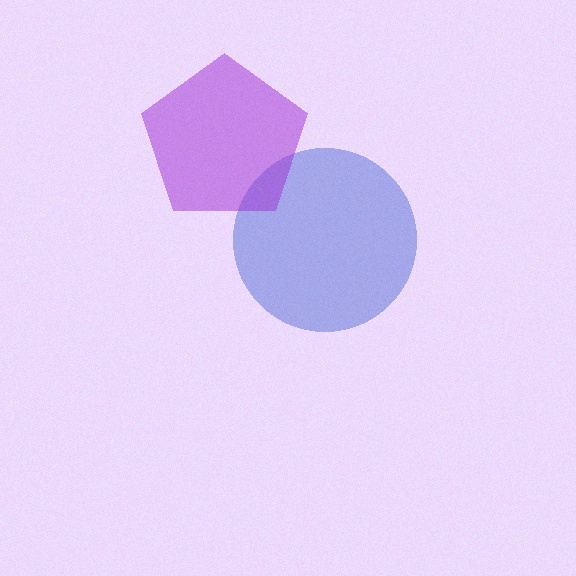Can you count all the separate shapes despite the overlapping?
Yes, there are 2 separate shapes.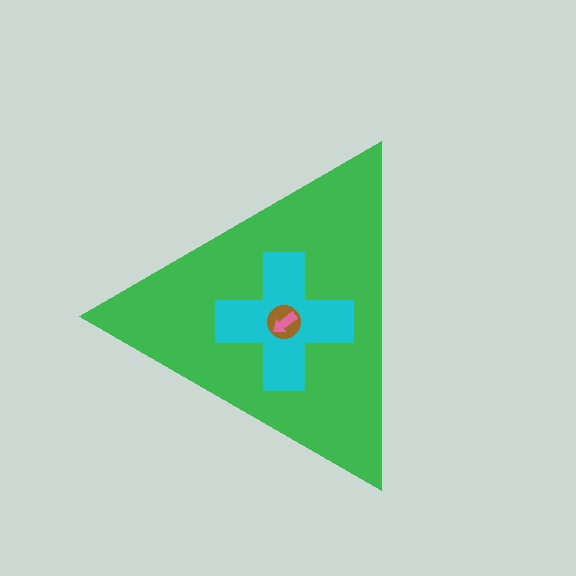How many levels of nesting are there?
4.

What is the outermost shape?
The green triangle.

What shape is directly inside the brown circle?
The pink arrow.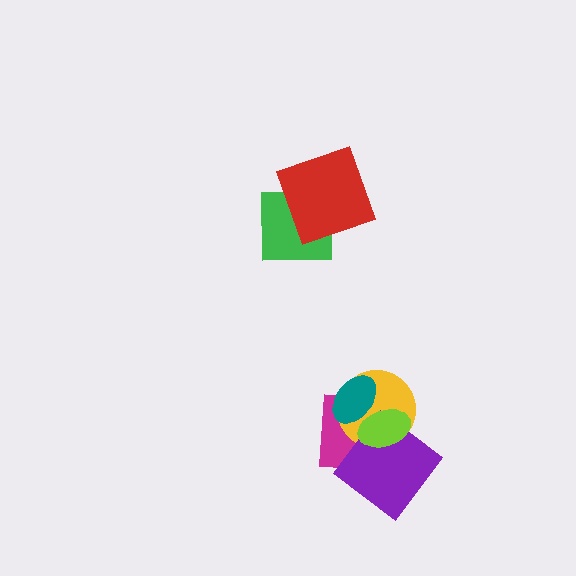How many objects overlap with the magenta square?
4 objects overlap with the magenta square.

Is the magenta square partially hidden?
Yes, it is partially covered by another shape.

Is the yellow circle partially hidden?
Yes, it is partially covered by another shape.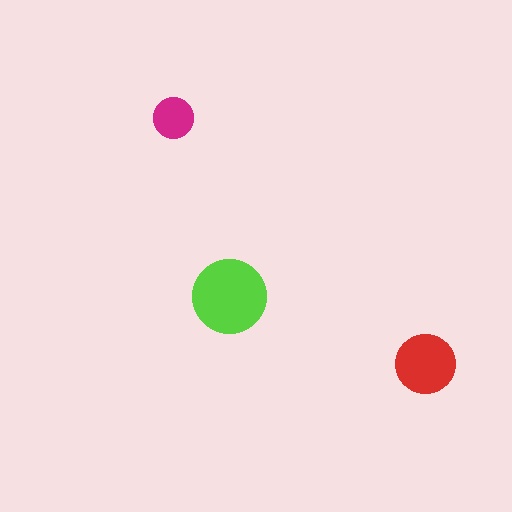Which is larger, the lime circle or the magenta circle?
The lime one.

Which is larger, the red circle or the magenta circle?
The red one.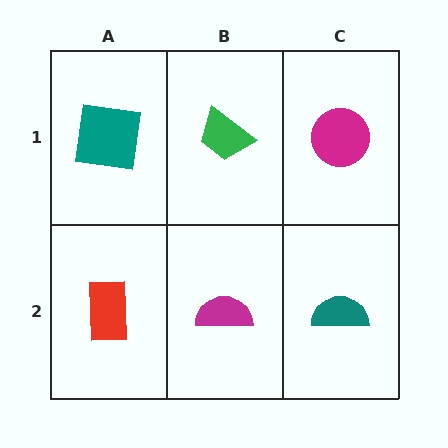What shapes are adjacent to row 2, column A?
A teal square (row 1, column A), a magenta semicircle (row 2, column B).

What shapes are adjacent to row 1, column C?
A teal semicircle (row 2, column C), a green trapezoid (row 1, column B).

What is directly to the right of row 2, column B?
A teal semicircle.